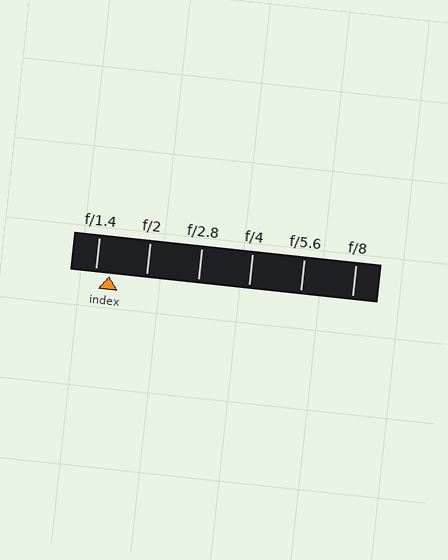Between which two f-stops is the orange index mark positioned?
The index mark is between f/1.4 and f/2.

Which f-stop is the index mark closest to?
The index mark is closest to f/1.4.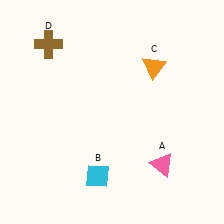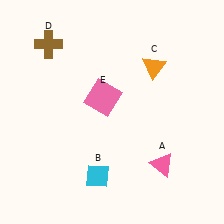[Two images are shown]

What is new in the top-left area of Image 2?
A pink square (E) was added in the top-left area of Image 2.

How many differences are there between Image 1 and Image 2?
There is 1 difference between the two images.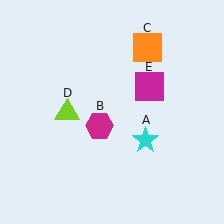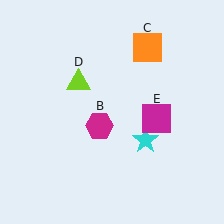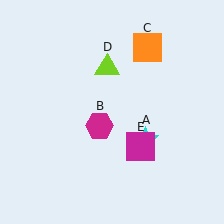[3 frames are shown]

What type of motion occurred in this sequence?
The lime triangle (object D), magenta square (object E) rotated clockwise around the center of the scene.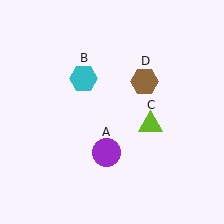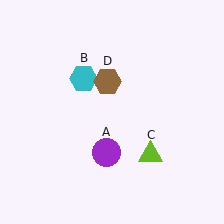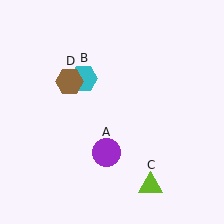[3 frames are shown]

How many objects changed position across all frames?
2 objects changed position: lime triangle (object C), brown hexagon (object D).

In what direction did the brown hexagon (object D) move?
The brown hexagon (object D) moved left.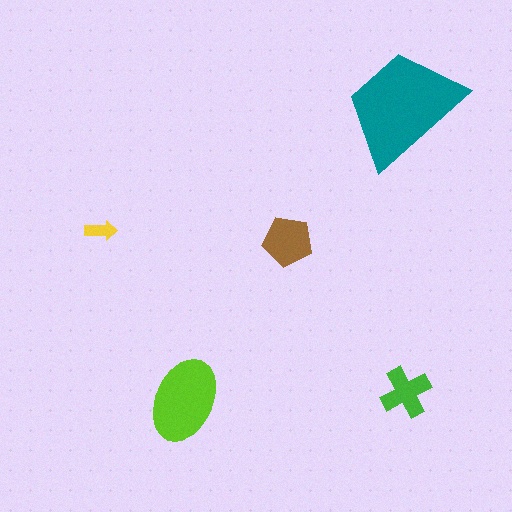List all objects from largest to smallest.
The teal trapezoid, the lime ellipse, the brown pentagon, the green cross, the yellow arrow.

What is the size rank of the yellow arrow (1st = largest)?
5th.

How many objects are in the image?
There are 5 objects in the image.